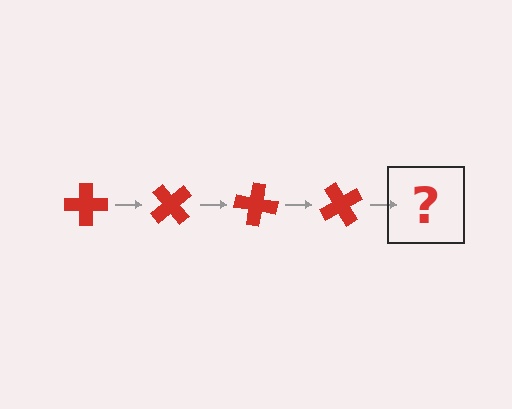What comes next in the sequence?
The next element should be a red cross rotated 200 degrees.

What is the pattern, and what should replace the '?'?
The pattern is that the cross rotates 50 degrees each step. The '?' should be a red cross rotated 200 degrees.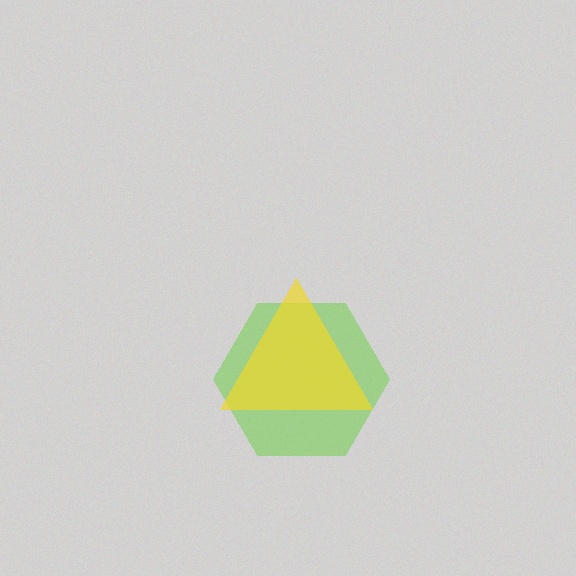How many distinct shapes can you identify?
There are 2 distinct shapes: a lime hexagon, a yellow triangle.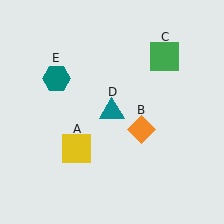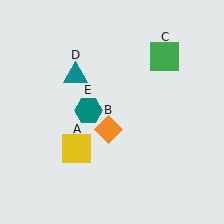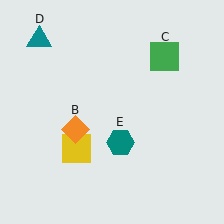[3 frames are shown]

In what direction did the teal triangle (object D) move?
The teal triangle (object D) moved up and to the left.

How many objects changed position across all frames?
3 objects changed position: orange diamond (object B), teal triangle (object D), teal hexagon (object E).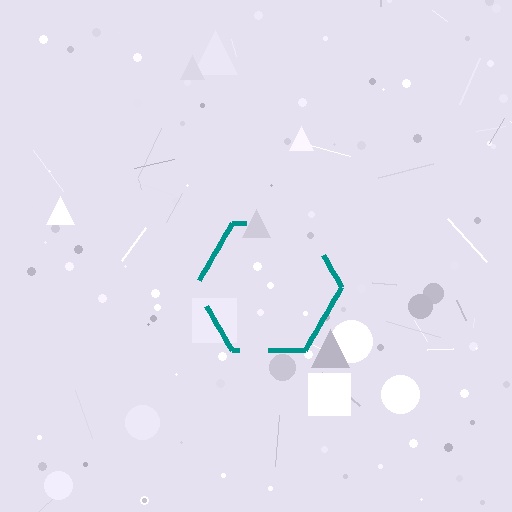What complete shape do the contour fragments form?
The contour fragments form a hexagon.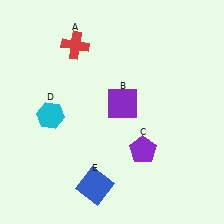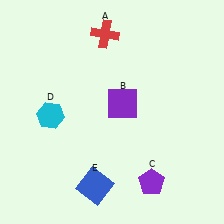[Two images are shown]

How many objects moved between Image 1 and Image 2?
2 objects moved between the two images.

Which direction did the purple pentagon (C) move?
The purple pentagon (C) moved down.